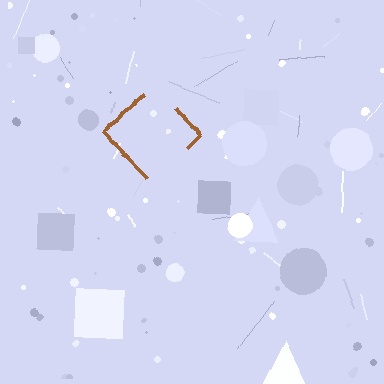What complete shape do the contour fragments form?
The contour fragments form a diamond.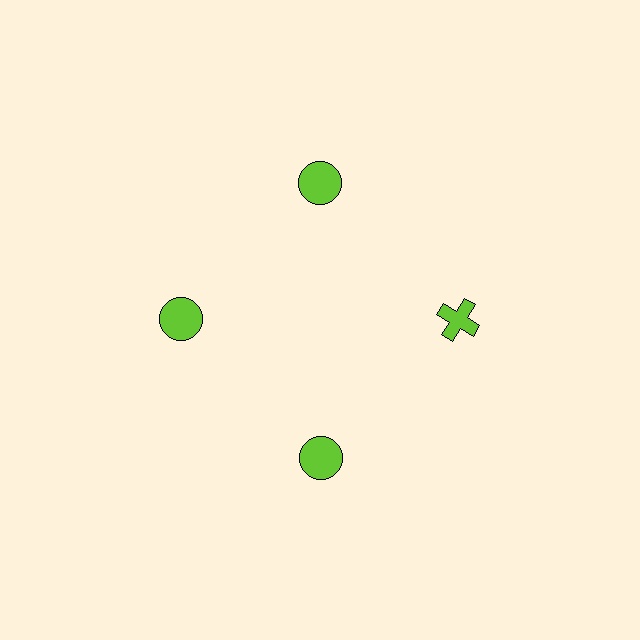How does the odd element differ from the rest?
It has a different shape: cross instead of circle.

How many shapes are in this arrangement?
There are 4 shapes arranged in a ring pattern.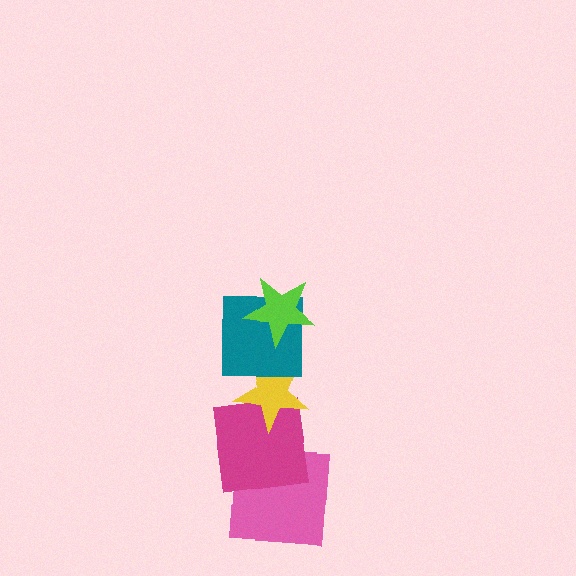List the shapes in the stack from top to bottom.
From top to bottom: the lime star, the teal square, the yellow star, the magenta square, the pink square.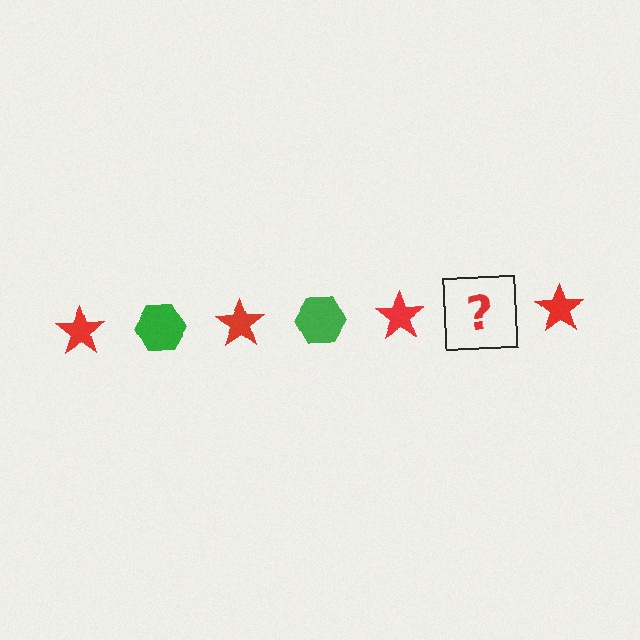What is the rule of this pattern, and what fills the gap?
The rule is that the pattern alternates between red star and green hexagon. The gap should be filled with a green hexagon.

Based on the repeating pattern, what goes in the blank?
The blank should be a green hexagon.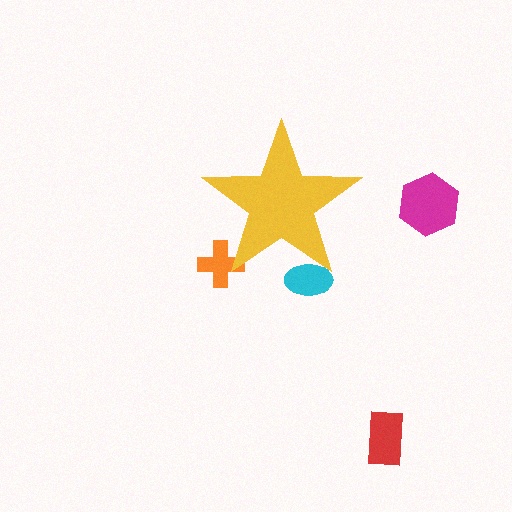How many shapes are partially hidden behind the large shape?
2 shapes are partially hidden.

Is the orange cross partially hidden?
Yes, the orange cross is partially hidden behind the yellow star.